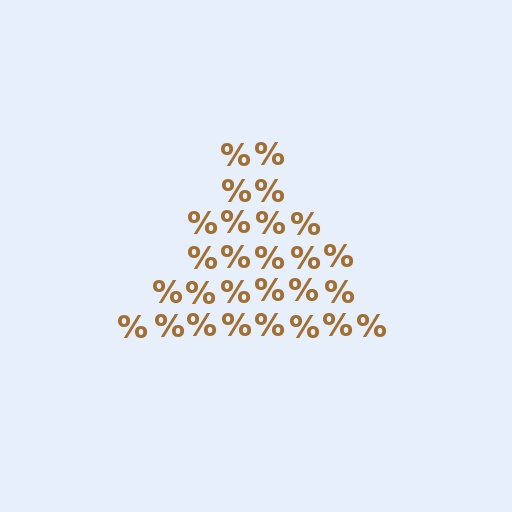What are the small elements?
The small elements are percent signs.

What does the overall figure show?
The overall figure shows a triangle.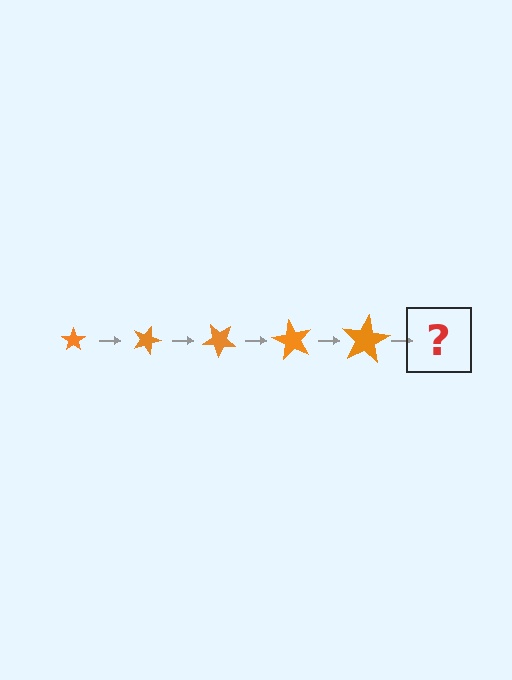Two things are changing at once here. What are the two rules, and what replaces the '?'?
The two rules are that the star grows larger each step and it rotates 20 degrees each step. The '?' should be a star, larger than the previous one and rotated 100 degrees from the start.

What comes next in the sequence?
The next element should be a star, larger than the previous one and rotated 100 degrees from the start.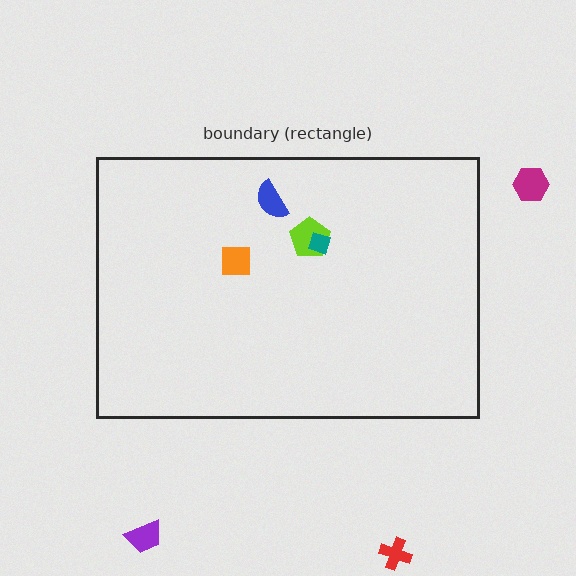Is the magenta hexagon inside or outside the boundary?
Outside.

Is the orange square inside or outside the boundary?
Inside.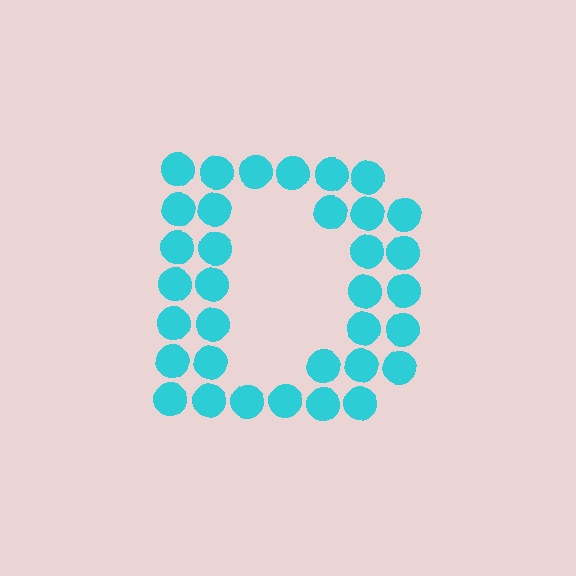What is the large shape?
The large shape is the letter D.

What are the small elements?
The small elements are circles.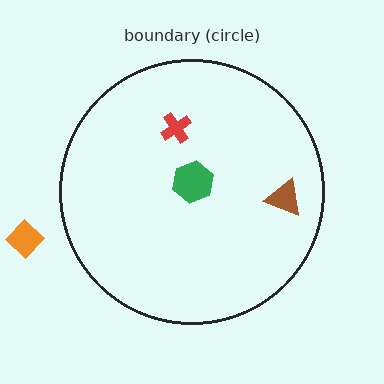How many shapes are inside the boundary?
3 inside, 1 outside.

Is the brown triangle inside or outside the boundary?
Inside.